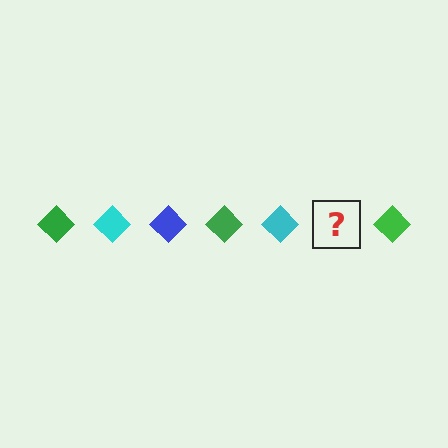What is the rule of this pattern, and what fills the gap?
The rule is that the pattern cycles through green, cyan, blue diamonds. The gap should be filled with a blue diamond.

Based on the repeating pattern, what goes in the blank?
The blank should be a blue diamond.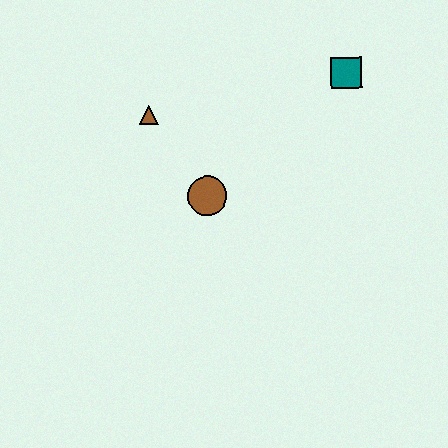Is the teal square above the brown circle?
Yes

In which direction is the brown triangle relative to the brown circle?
The brown triangle is above the brown circle.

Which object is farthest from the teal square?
The brown triangle is farthest from the teal square.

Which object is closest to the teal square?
The brown circle is closest to the teal square.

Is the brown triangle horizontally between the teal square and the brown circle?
No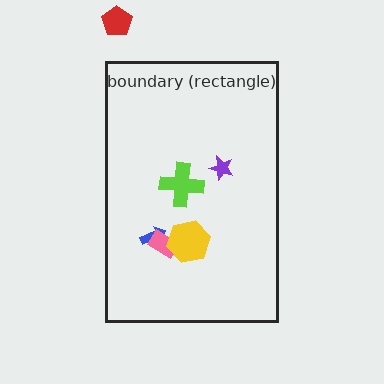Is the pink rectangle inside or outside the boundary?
Inside.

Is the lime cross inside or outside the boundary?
Inside.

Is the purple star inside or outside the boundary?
Inside.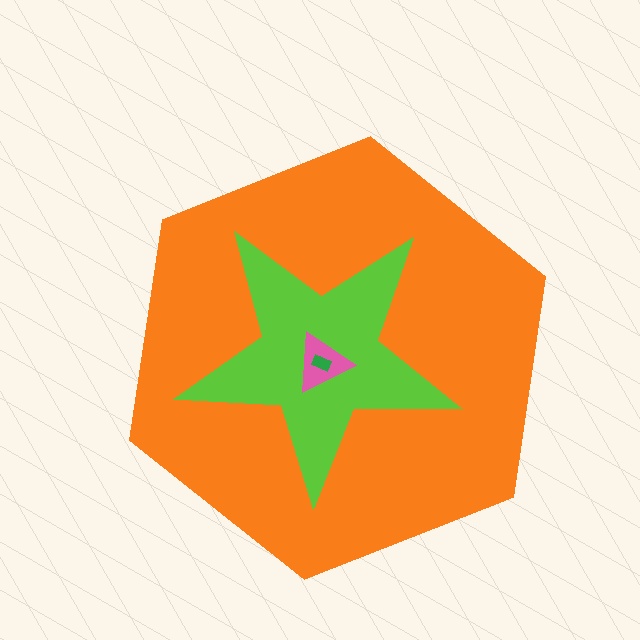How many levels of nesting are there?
4.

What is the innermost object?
The green rectangle.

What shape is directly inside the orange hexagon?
The lime star.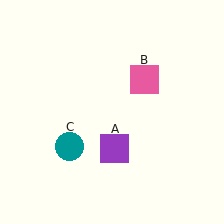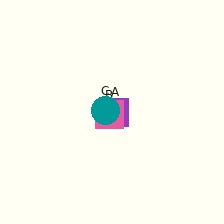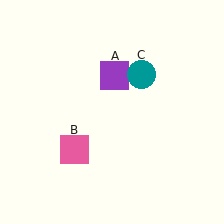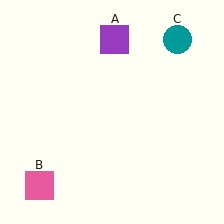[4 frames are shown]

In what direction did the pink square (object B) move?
The pink square (object B) moved down and to the left.